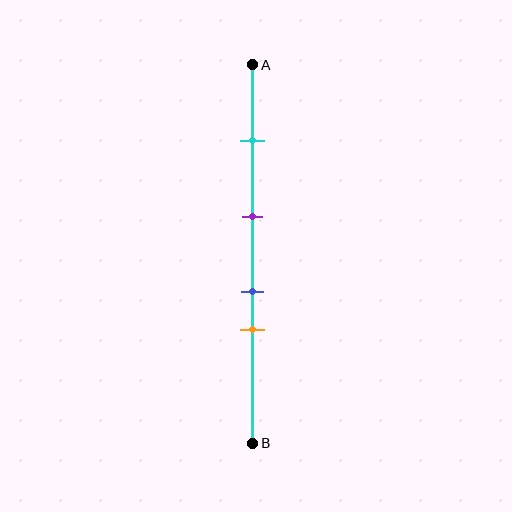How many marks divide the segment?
There are 4 marks dividing the segment.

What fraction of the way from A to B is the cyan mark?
The cyan mark is approximately 20% (0.2) of the way from A to B.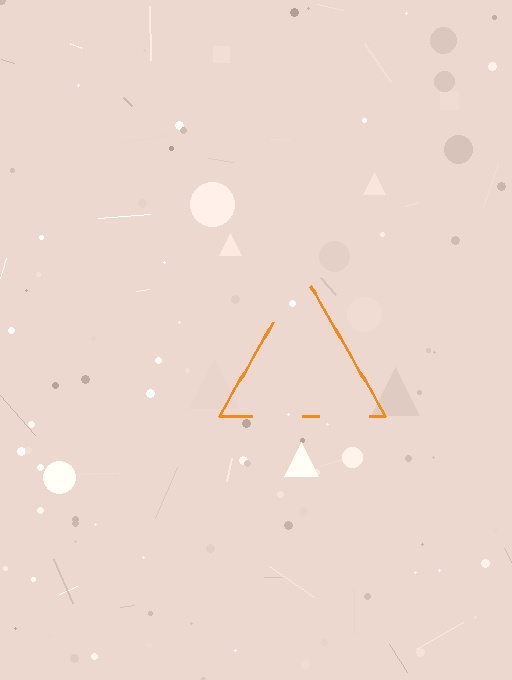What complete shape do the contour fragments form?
The contour fragments form a triangle.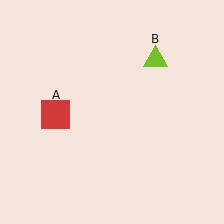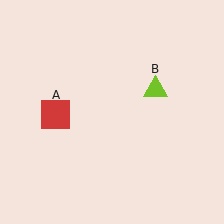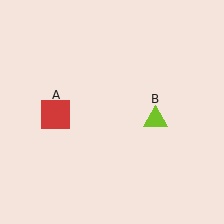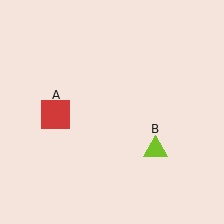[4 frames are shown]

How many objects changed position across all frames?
1 object changed position: lime triangle (object B).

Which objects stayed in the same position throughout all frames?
Red square (object A) remained stationary.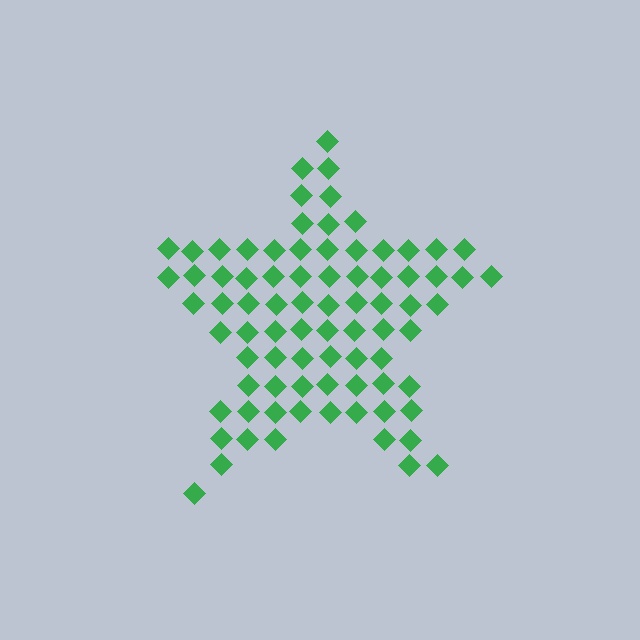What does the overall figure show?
The overall figure shows a star.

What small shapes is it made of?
It is made of small diamonds.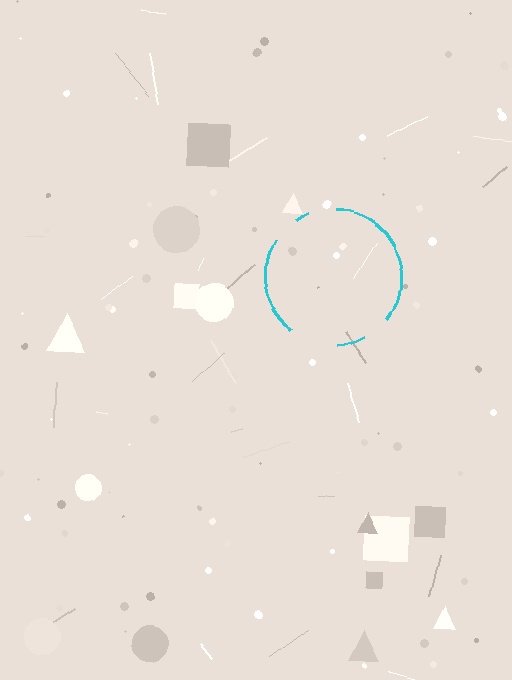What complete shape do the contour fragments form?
The contour fragments form a circle.